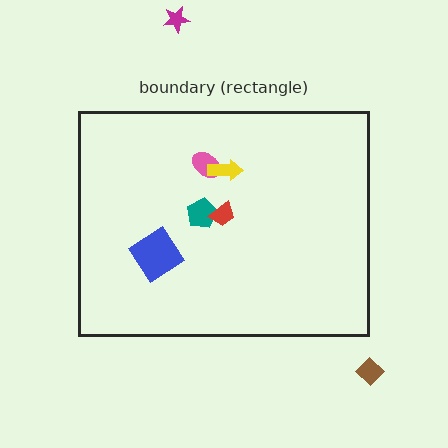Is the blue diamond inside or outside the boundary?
Inside.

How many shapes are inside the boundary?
5 inside, 2 outside.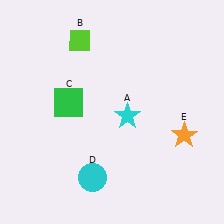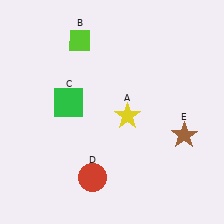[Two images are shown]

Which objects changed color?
A changed from cyan to yellow. D changed from cyan to red. E changed from orange to brown.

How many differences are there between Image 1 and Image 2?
There are 3 differences between the two images.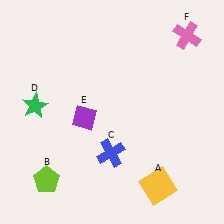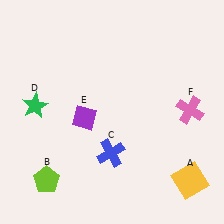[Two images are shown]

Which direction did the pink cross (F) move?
The pink cross (F) moved down.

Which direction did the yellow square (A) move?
The yellow square (A) moved right.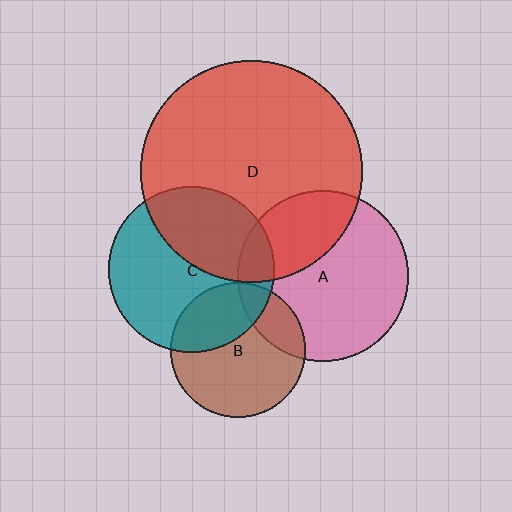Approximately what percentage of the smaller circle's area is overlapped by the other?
Approximately 40%.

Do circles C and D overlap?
Yes.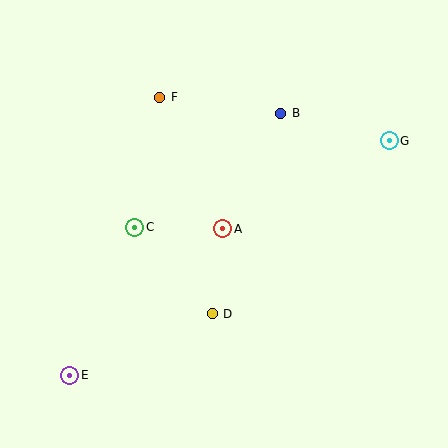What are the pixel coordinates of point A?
Point A is at (223, 229).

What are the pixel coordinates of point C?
Point C is at (135, 227).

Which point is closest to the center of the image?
Point A at (223, 229) is closest to the center.